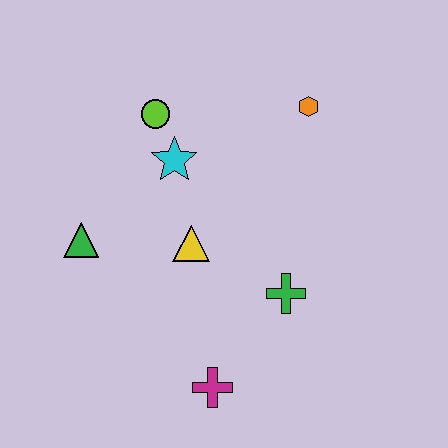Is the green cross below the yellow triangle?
Yes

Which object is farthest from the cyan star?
The magenta cross is farthest from the cyan star.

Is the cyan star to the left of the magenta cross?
Yes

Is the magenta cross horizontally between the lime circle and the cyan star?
No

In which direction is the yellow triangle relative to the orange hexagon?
The yellow triangle is below the orange hexagon.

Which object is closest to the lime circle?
The cyan star is closest to the lime circle.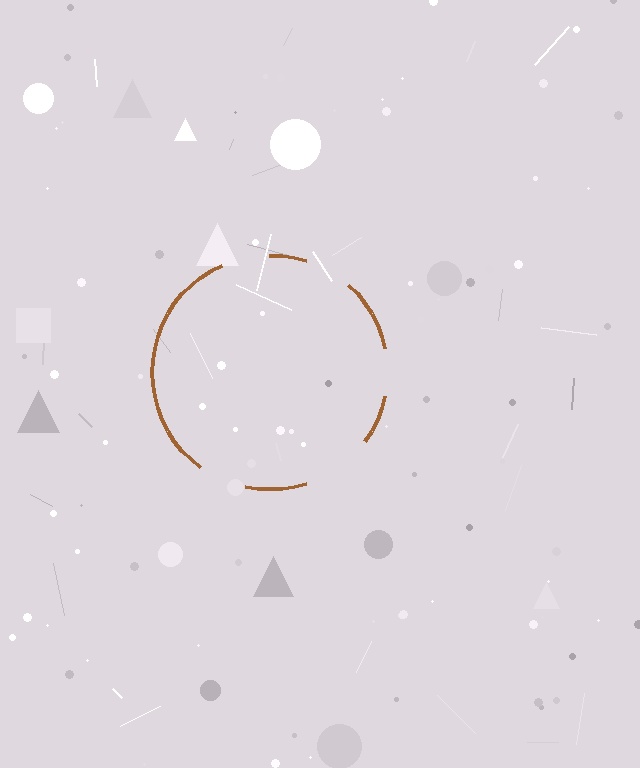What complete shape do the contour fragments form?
The contour fragments form a circle.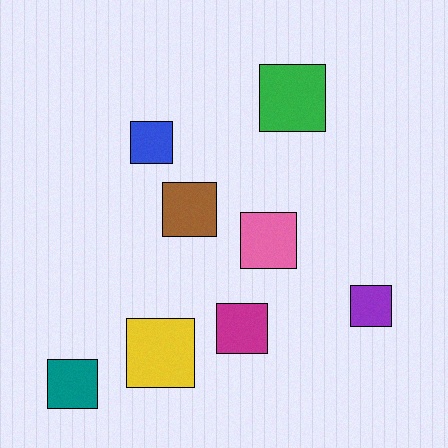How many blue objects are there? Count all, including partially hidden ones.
There is 1 blue object.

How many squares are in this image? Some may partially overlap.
There are 8 squares.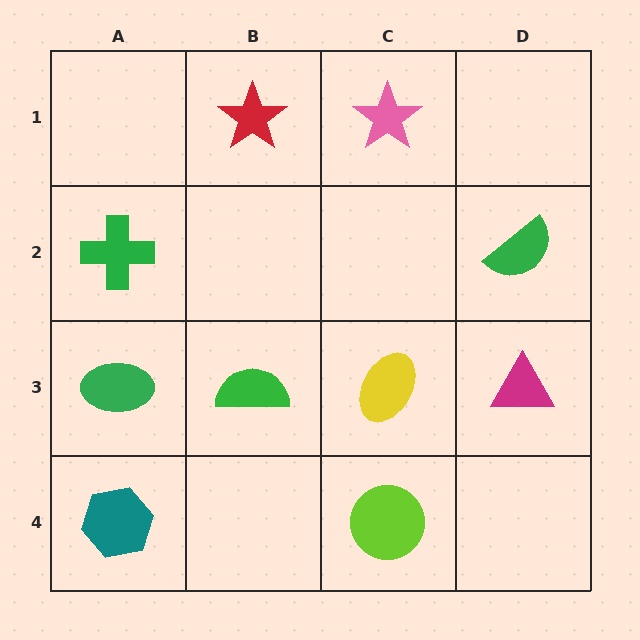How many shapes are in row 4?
2 shapes.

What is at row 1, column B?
A red star.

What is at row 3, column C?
A yellow ellipse.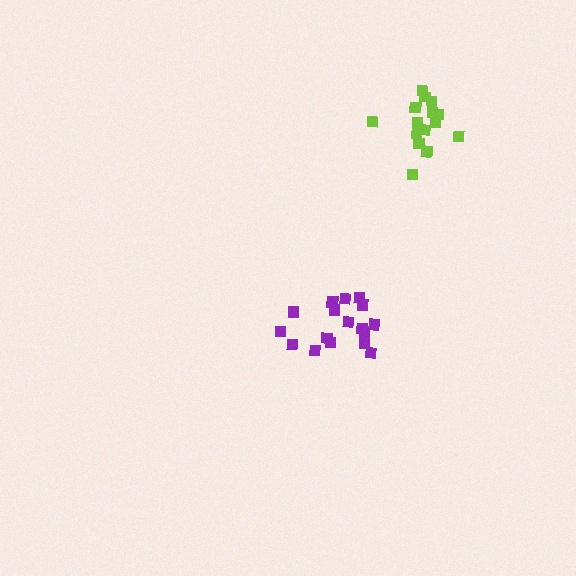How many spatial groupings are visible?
There are 2 spatial groupings.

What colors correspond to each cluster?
The clusters are colored: purple, lime.